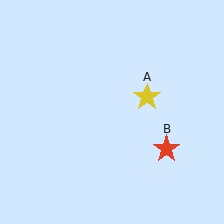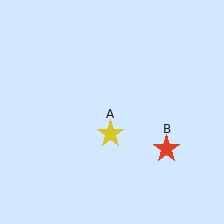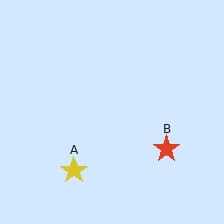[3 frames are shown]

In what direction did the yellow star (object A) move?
The yellow star (object A) moved down and to the left.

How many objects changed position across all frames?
1 object changed position: yellow star (object A).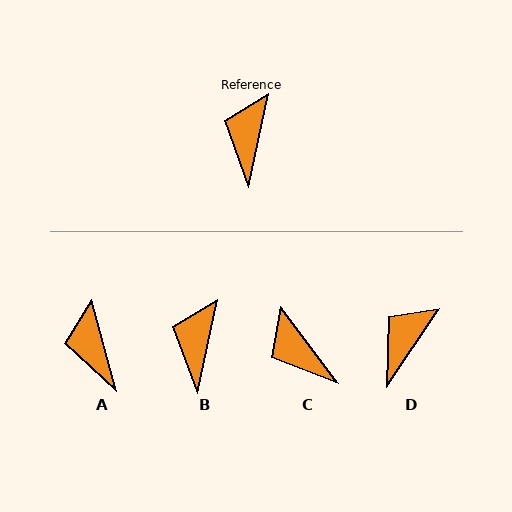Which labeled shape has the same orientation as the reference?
B.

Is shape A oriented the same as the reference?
No, it is off by about 27 degrees.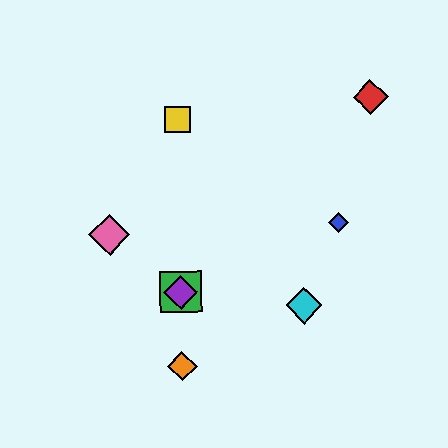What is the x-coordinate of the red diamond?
The red diamond is at x≈370.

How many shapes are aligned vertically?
4 shapes (the green square, the yellow square, the purple diamond, the orange diamond) are aligned vertically.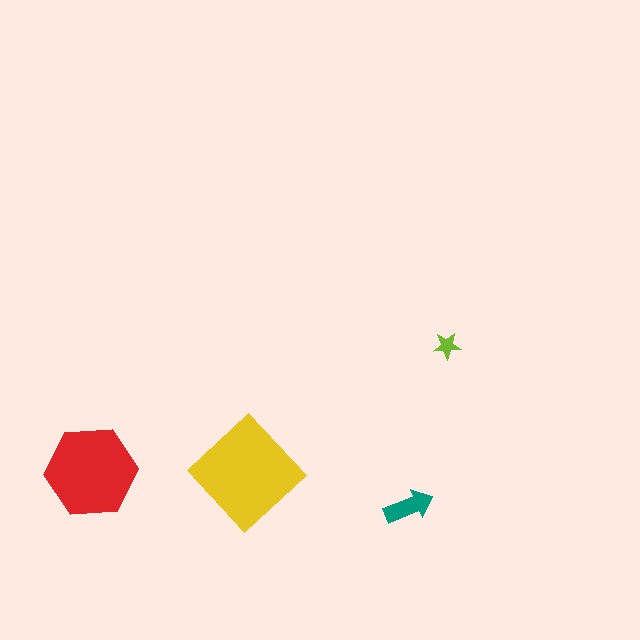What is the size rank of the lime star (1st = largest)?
4th.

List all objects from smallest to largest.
The lime star, the teal arrow, the red hexagon, the yellow diamond.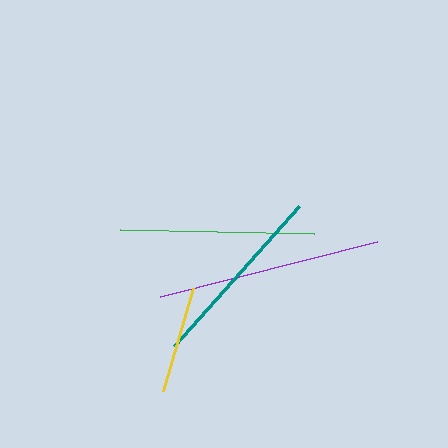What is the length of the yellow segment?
The yellow segment is approximately 108 pixels long.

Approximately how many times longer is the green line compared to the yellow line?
The green line is approximately 1.8 times the length of the yellow line.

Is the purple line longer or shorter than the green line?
The purple line is longer than the green line.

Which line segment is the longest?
The purple line is the longest at approximately 224 pixels.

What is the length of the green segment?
The green segment is approximately 194 pixels long.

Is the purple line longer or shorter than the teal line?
The purple line is longer than the teal line.